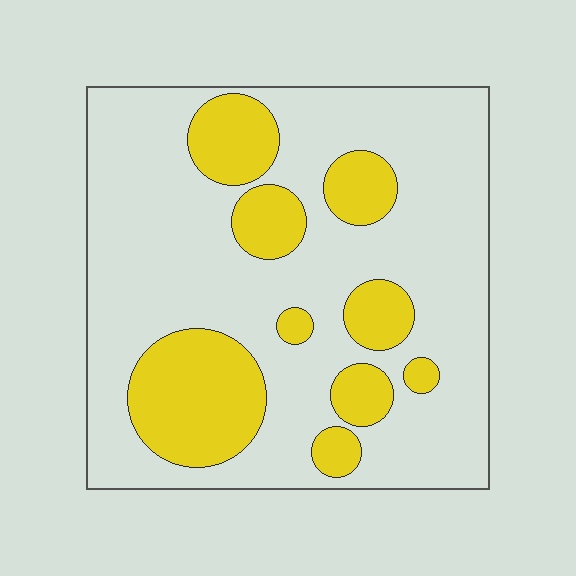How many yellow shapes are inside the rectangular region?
9.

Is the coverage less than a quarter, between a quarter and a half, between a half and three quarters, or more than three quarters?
Between a quarter and a half.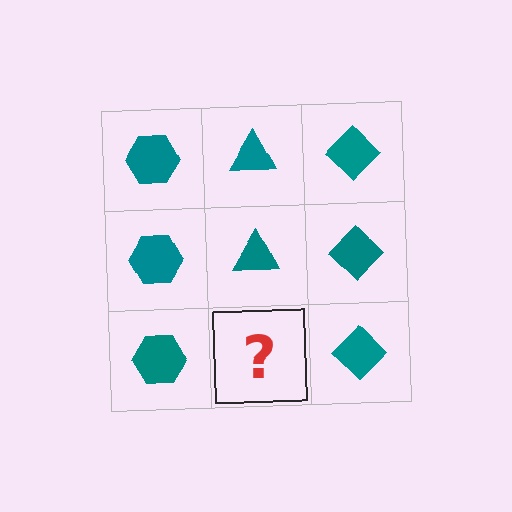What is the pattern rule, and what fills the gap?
The rule is that each column has a consistent shape. The gap should be filled with a teal triangle.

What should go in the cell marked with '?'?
The missing cell should contain a teal triangle.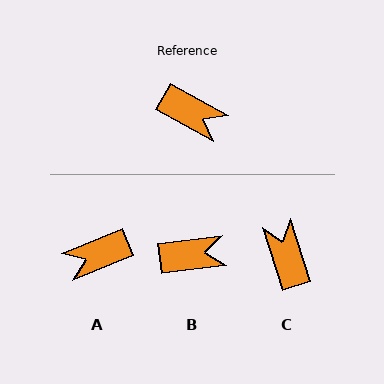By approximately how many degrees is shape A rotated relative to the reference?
Approximately 128 degrees clockwise.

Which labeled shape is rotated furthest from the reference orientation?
C, about 137 degrees away.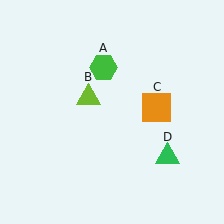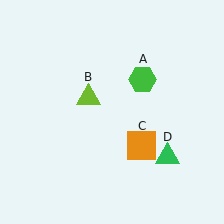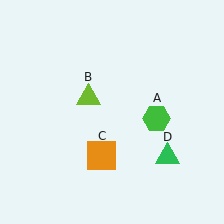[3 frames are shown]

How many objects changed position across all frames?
2 objects changed position: green hexagon (object A), orange square (object C).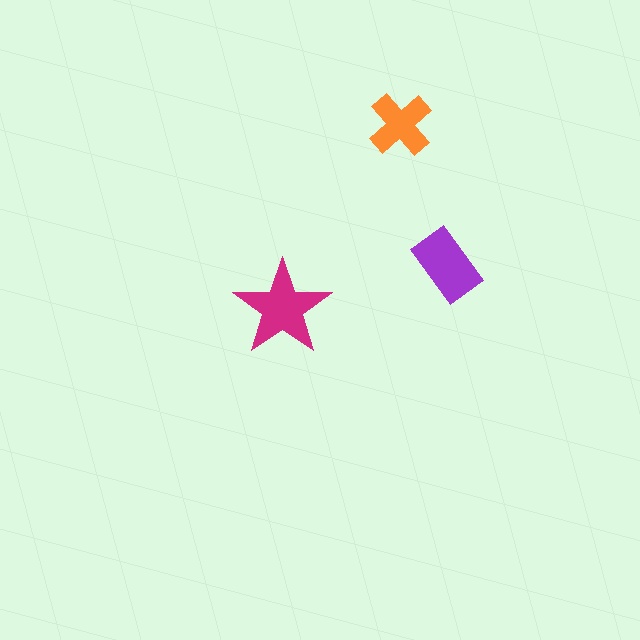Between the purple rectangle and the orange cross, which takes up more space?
The purple rectangle.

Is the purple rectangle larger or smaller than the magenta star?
Smaller.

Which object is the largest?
The magenta star.